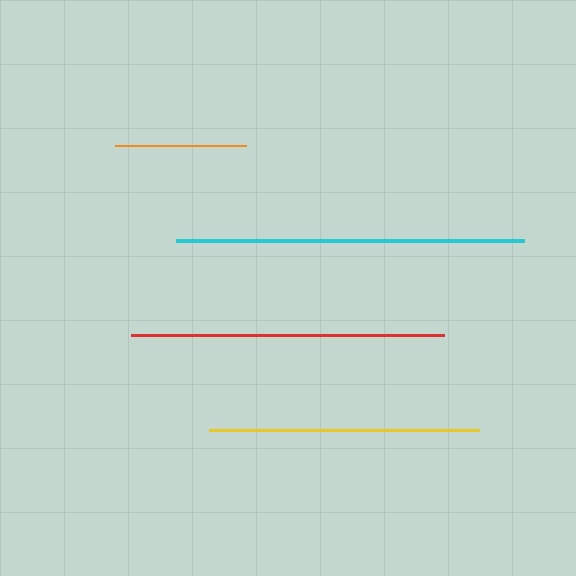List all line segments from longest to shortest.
From longest to shortest: cyan, red, yellow, orange.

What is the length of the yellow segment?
The yellow segment is approximately 270 pixels long.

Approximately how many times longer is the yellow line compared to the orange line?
The yellow line is approximately 2.1 times the length of the orange line.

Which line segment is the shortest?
The orange line is the shortest at approximately 131 pixels.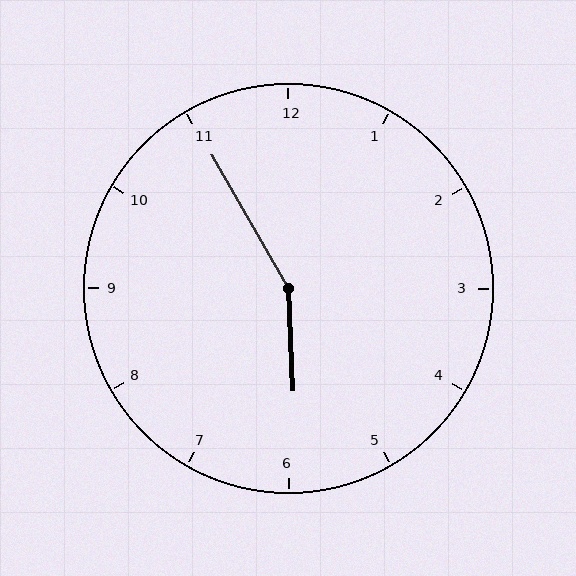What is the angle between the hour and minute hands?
Approximately 152 degrees.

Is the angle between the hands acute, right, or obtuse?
It is obtuse.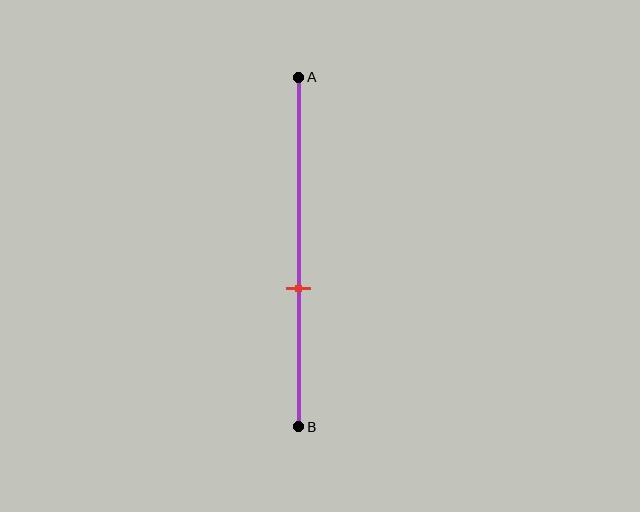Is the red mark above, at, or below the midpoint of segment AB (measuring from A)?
The red mark is below the midpoint of segment AB.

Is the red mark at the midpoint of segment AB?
No, the mark is at about 60% from A, not at the 50% midpoint.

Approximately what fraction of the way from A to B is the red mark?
The red mark is approximately 60% of the way from A to B.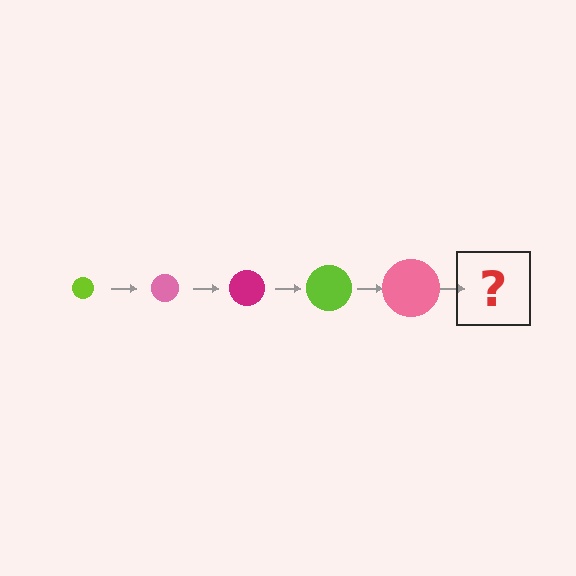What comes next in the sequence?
The next element should be a magenta circle, larger than the previous one.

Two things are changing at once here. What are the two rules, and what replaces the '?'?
The two rules are that the circle grows larger each step and the color cycles through lime, pink, and magenta. The '?' should be a magenta circle, larger than the previous one.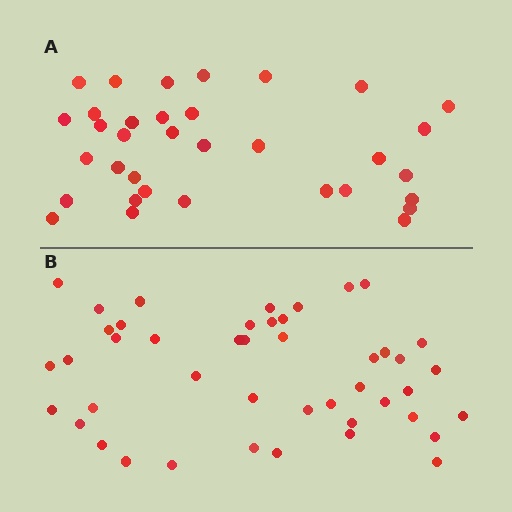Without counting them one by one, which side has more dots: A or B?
Region B (the bottom region) has more dots.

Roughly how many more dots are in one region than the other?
Region B has roughly 12 or so more dots than region A.